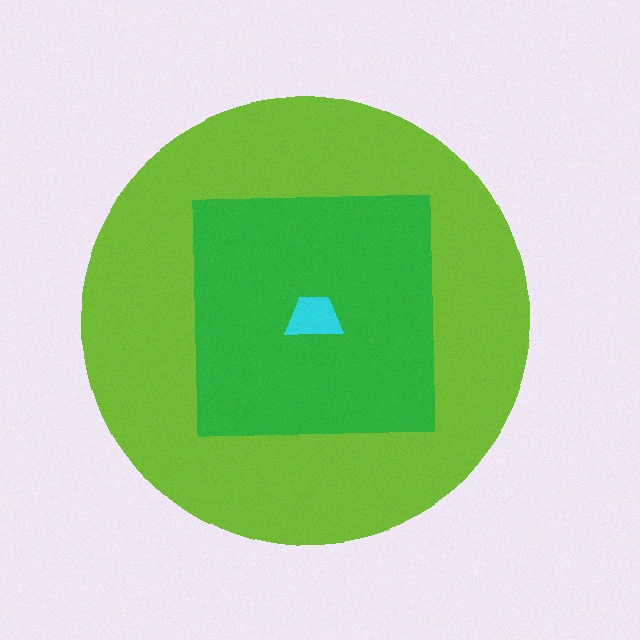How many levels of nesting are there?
3.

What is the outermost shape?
The lime circle.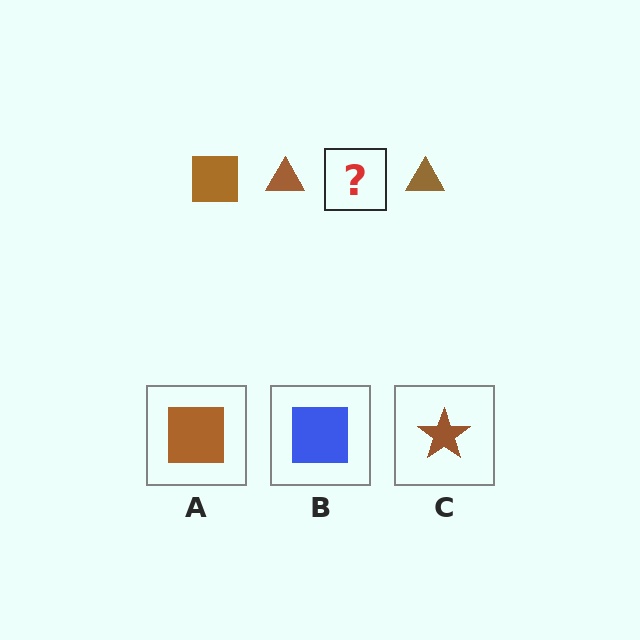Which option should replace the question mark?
Option A.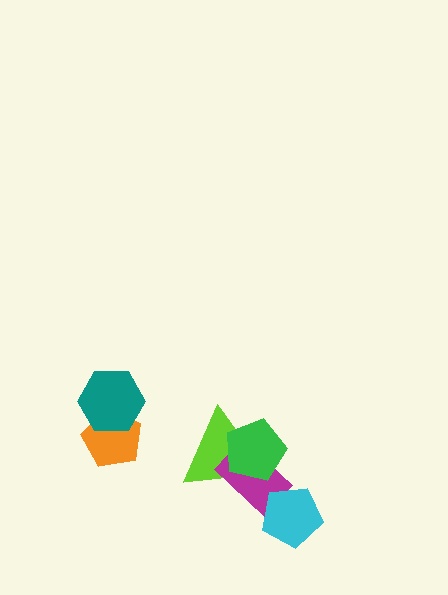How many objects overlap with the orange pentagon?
1 object overlaps with the orange pentagon.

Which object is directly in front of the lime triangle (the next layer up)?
The magenta rectangle is directly in front of the lime triangle.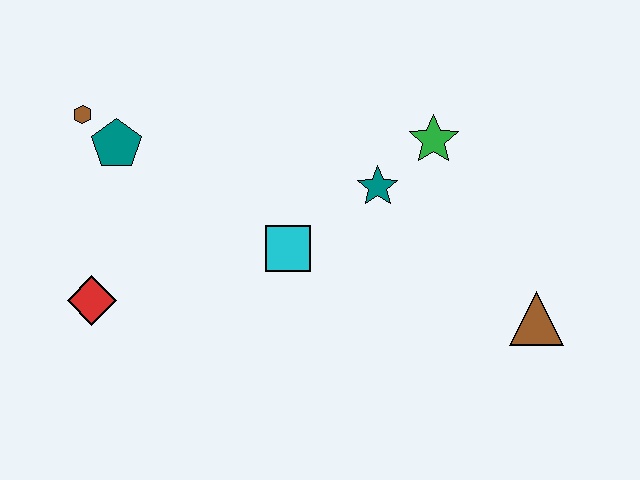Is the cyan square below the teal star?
Yes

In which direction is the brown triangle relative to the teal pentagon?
The brown triangle is to the right of the teal pentagon.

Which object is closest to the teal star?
The green star is closest to the teal star.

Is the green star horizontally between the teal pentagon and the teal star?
No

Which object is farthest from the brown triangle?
The brown hexagon is farthest from the brown triangle.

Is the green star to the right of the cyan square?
Yes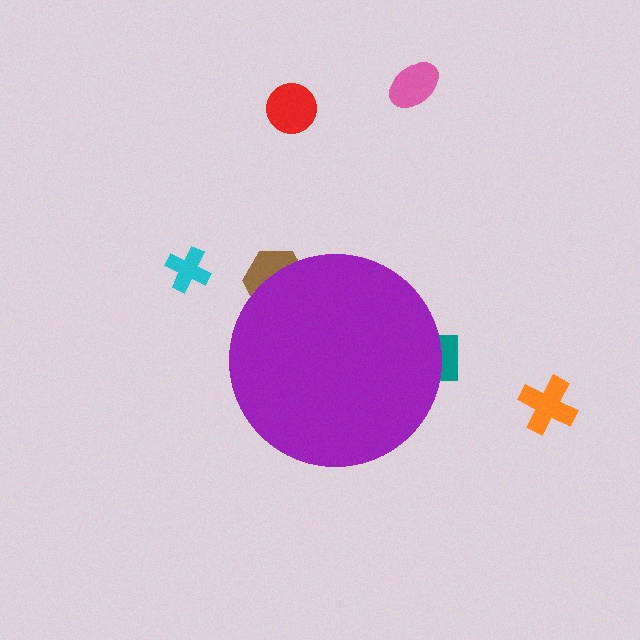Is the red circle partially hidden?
No, the red circle is fully visible.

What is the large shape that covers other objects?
A purple circle.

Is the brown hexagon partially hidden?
Yes, the brown hexagon is partially hidden behind the purple circle.